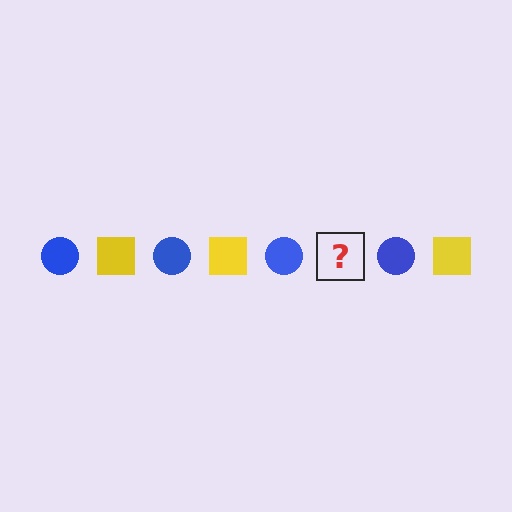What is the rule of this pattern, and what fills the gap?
The rule is that the pattern alternates between blue circle and yellow square. The gap should be filled with a yellow square.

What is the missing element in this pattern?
The missing element is a yellow square.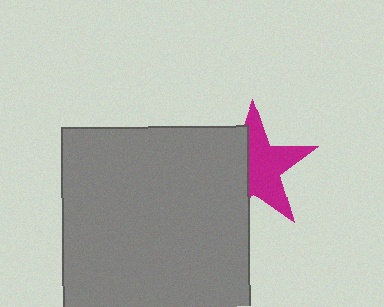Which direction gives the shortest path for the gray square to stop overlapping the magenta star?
Moving left gives the shortest separation.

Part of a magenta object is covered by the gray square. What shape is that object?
It is a star.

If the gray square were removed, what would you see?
You would see the complete magenta star.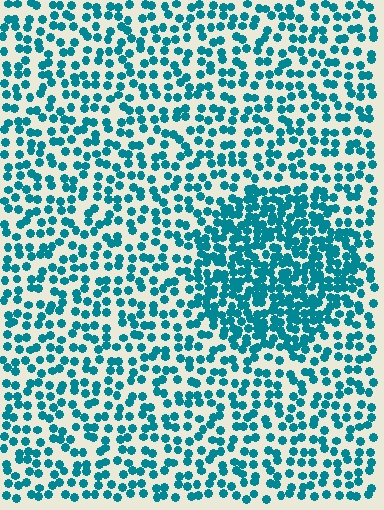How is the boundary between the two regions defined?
The boundary is defined by a change in element density (approximately 2.0x ratio). All elements are the same color, size, and shape.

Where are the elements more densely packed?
The elements are more densely packed inside the circle boundary.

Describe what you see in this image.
The image contains small teal elements arranged at two different densities. A circle-shaped region is visible where the elements are more densely packed than the surrounding area.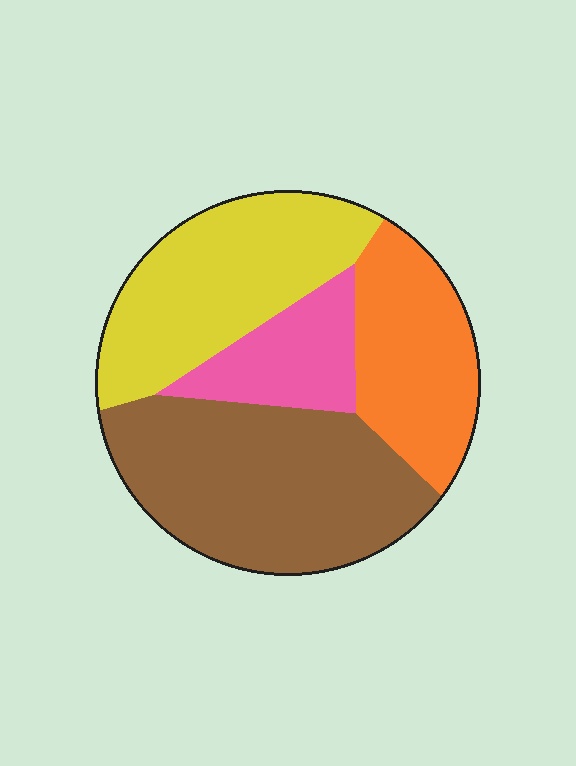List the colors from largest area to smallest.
From largest to smallest: brown, yellow, orange, pink.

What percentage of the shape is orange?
Orange takes up about one fifth (1/5) of the shape.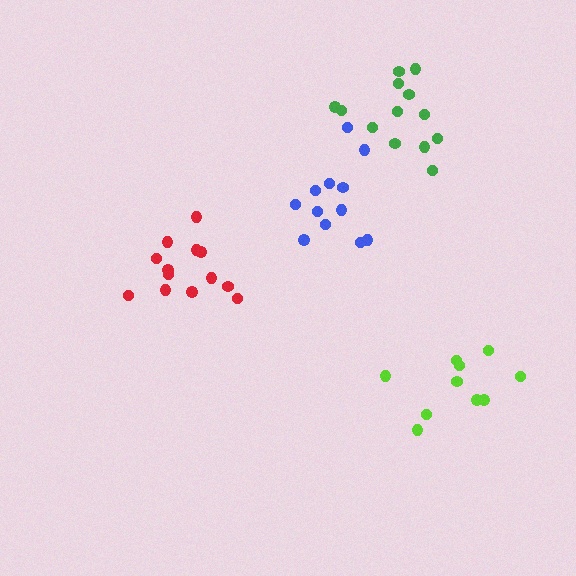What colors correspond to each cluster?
The clusters are colored: lime, red, blue, green.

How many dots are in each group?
Group 1: 10 dots, Group 2: 13 dots, Group 3: 12 dots, Group 4: 13 dots (48 total).